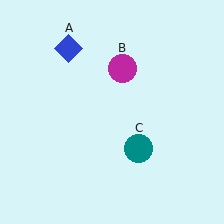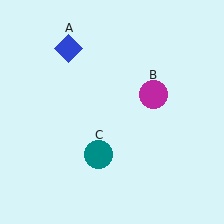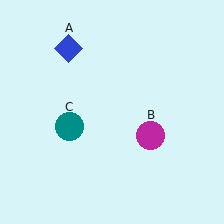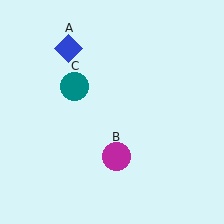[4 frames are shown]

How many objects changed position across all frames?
2 objects changed position: magenta circle (object B), teal circle (object C).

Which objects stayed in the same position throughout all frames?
Blue diamond (object A) remained stationary.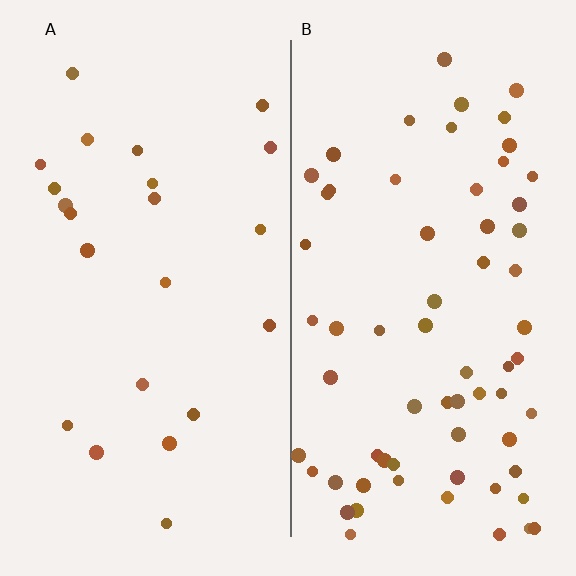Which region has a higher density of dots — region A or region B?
B (the right).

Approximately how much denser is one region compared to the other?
Approximately 2.9× — region B over region A.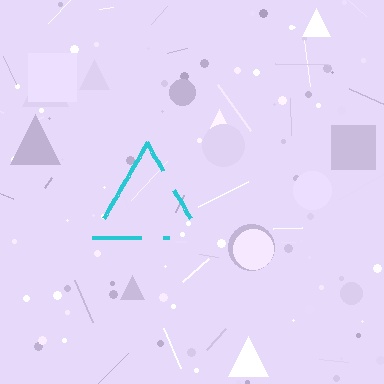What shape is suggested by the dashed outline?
The dashed outline suggests a triangle.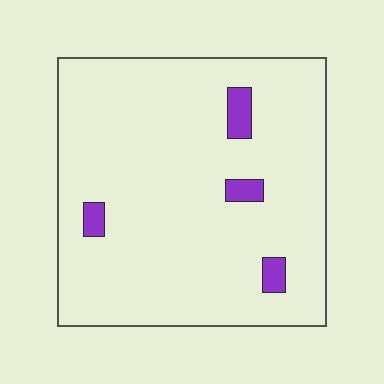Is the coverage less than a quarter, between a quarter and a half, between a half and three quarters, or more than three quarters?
Less than a quarter.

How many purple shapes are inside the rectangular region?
4.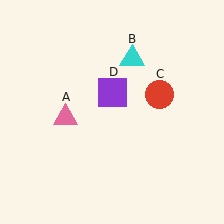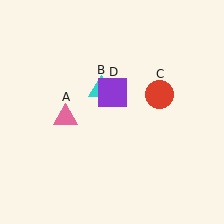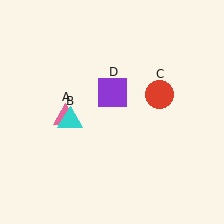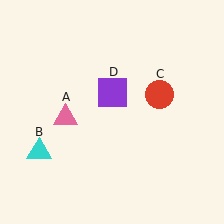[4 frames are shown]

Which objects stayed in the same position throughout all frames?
Pink triangle (object A) and red circle (object C) and purple square (object D) remained stationary.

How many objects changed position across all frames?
1 object changed position: cyan triangle (object B).